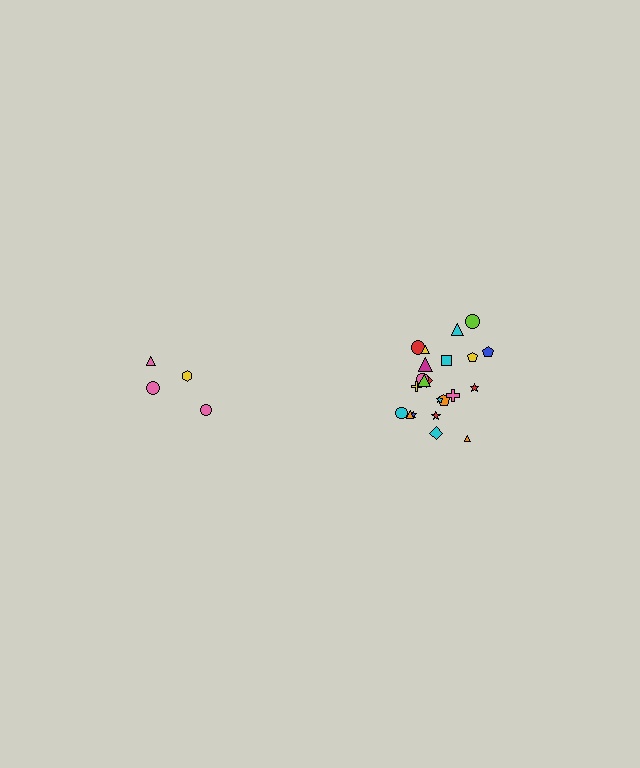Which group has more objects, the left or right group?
The right group.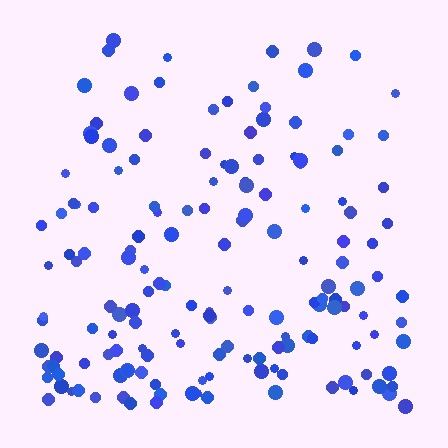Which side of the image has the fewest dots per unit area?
The top.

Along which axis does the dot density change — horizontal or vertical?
Vertical.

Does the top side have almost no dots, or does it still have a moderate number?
Still a moderate number, just noticeably fewer than the bottom.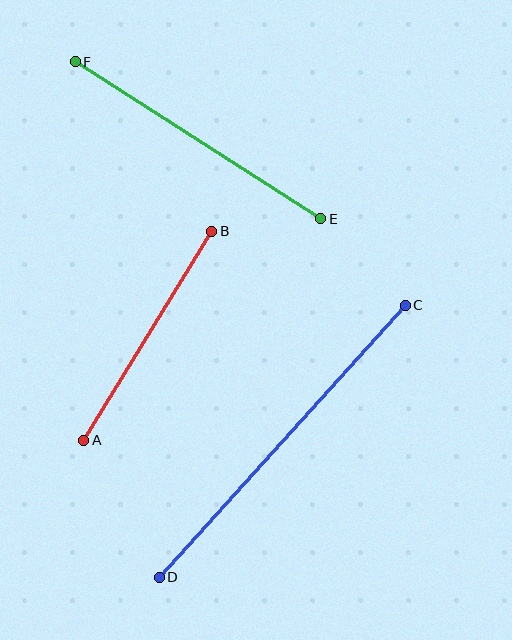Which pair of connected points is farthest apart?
Points C and D are farthest apart.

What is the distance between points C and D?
The distance is approximately 367 pixels.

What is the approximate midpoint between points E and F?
The midpoint is at approximately (198, 140) pixels.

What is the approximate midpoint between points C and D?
The midpoint is at approximately (282, 441) pixels.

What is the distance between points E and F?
The distance is approximately 291 pixels.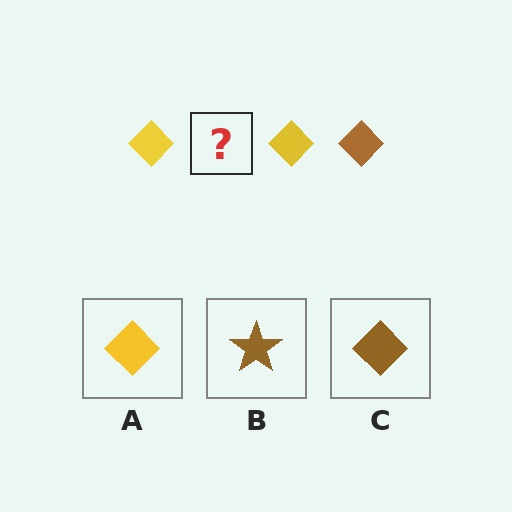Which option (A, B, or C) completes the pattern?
C.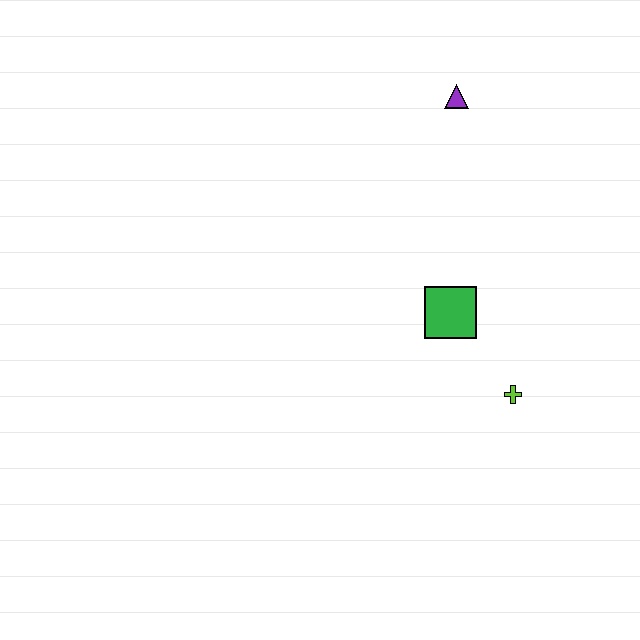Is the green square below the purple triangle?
Yes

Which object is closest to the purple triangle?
The green square is closest to the purple triangle.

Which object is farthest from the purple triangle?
The lime cross is farthest from the purple triangle.